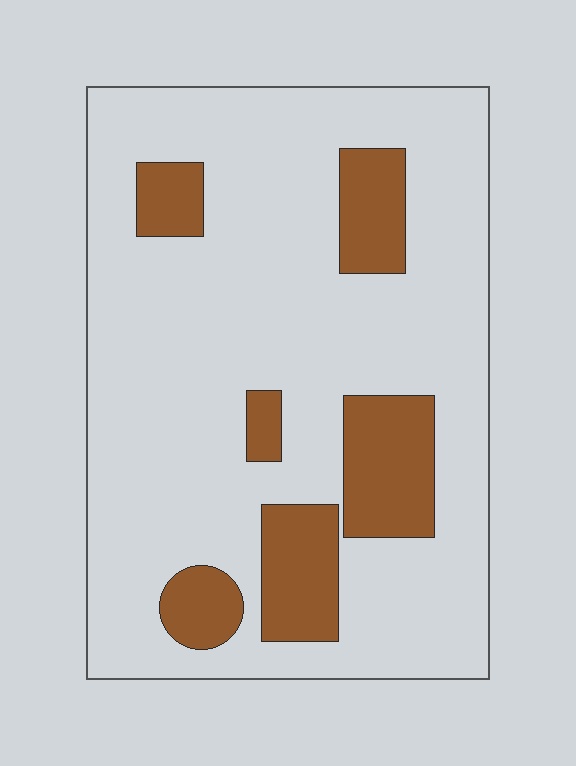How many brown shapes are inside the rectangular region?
6.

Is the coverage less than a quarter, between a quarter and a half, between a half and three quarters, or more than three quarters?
Less than a quarter.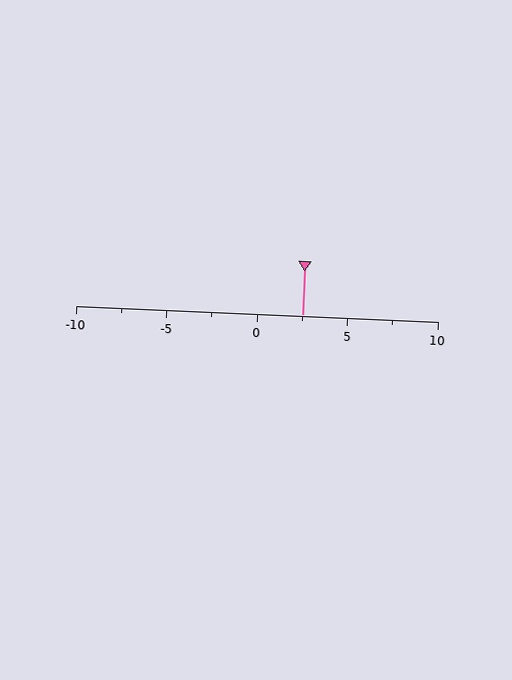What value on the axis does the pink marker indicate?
The marker indicates approximately 2.5.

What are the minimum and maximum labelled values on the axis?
The axis runs from -10 to 10.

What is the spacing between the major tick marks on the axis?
The major ticks are spaced 5 apart.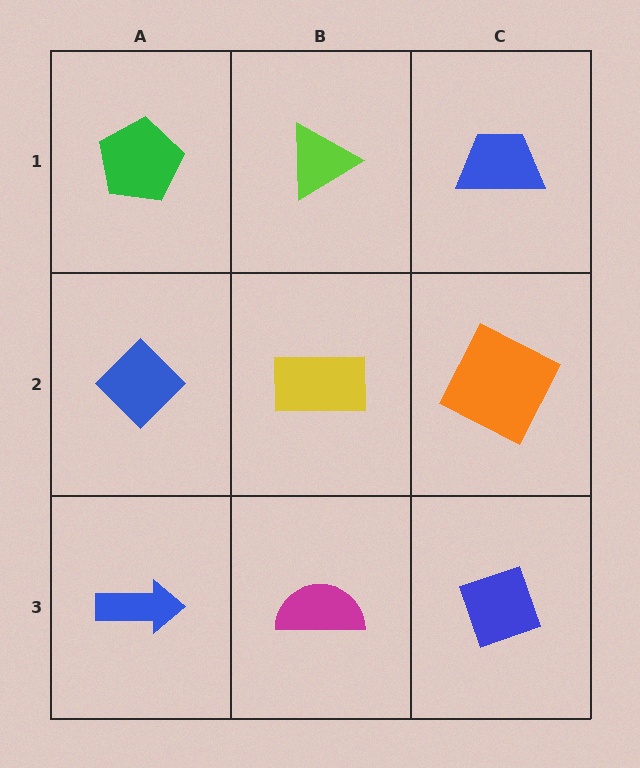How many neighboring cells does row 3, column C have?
2.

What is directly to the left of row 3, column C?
A magenta semicircle.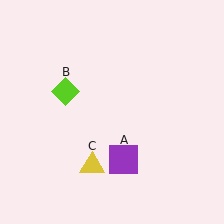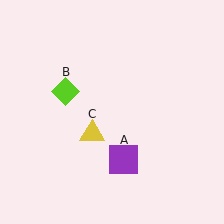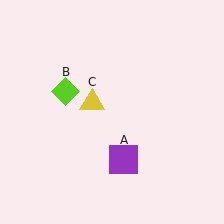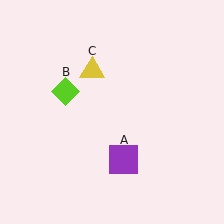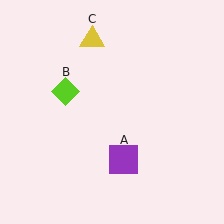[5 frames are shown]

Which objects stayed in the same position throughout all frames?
Purple square (object A) and lime diamond (object B) remained stationary.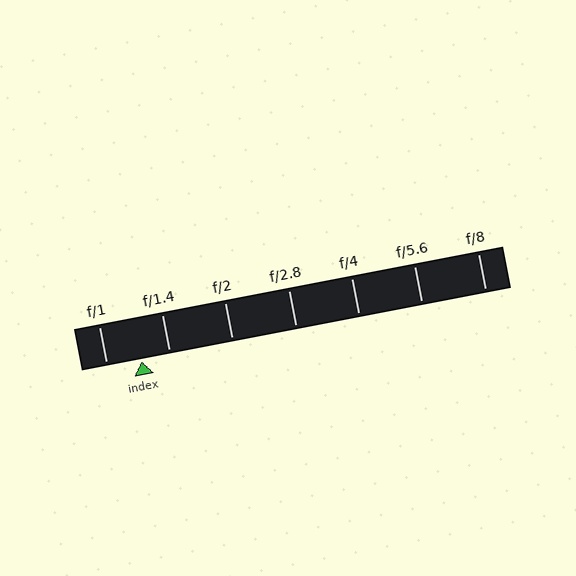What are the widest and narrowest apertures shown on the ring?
The widest aperture shown is f/1 and the narrowest is f/8.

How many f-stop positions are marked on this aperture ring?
There are 7 f-stop positions marked.